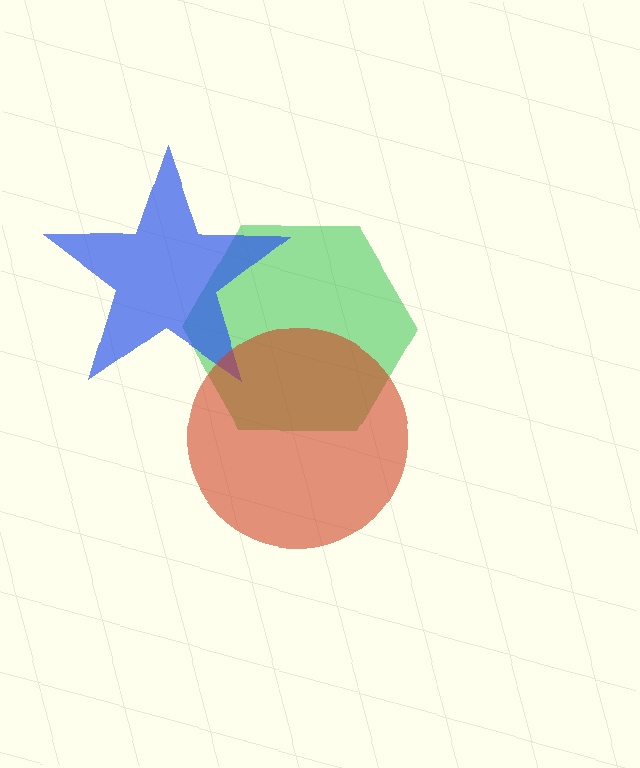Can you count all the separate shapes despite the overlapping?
Yes, there are 3 separate shapes.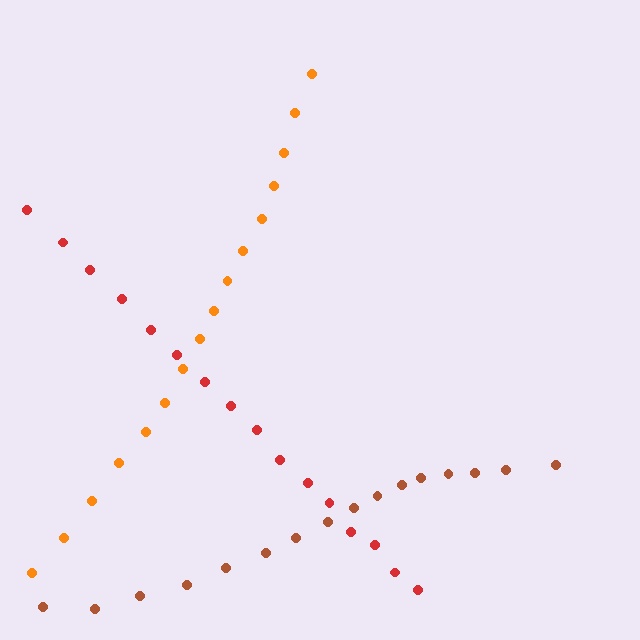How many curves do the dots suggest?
There are 3 distinct paths.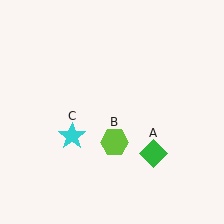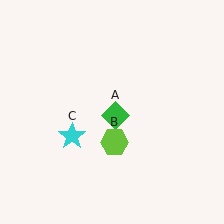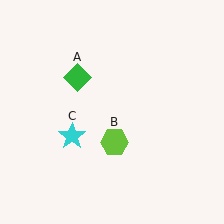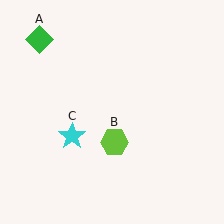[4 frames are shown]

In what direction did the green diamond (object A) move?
The green diamond (object A) moved up and to the left.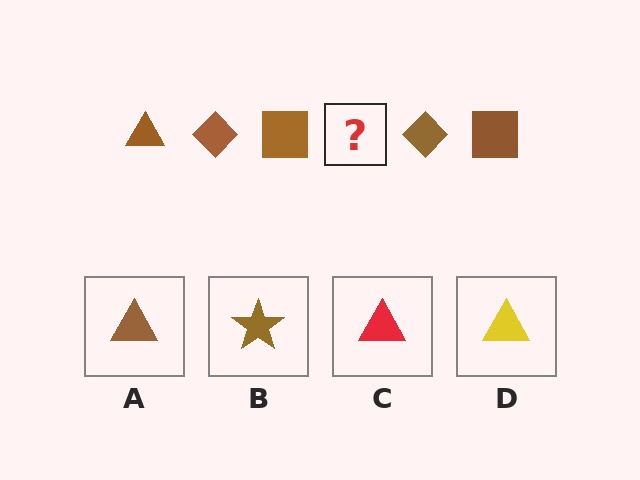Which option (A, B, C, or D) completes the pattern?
A.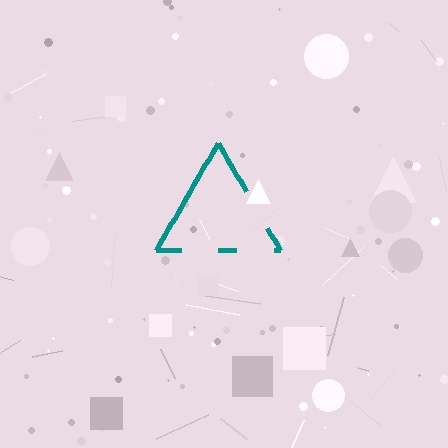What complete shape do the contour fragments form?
The contour fragments form a triangle.